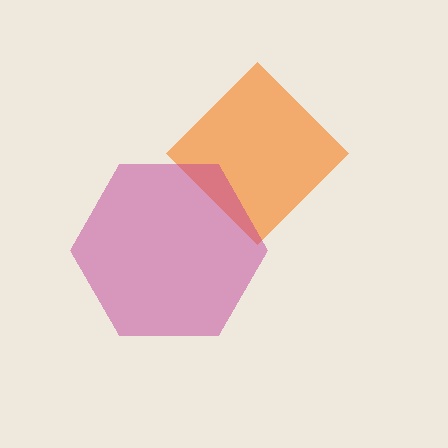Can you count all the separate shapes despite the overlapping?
Yes, there are 2 separate shapes.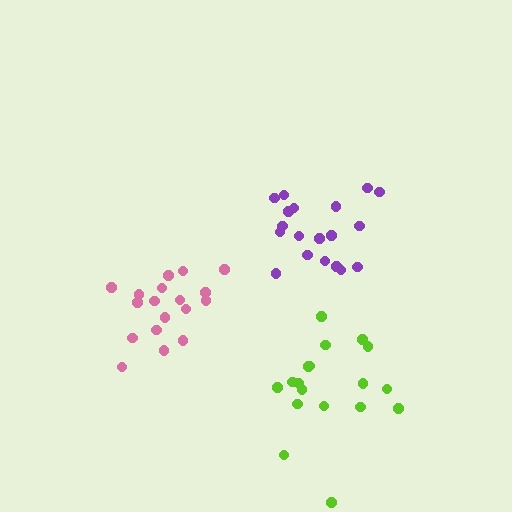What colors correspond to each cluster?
The clusters are colored: lime, pink, purple.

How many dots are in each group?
Group 1: 18 dots, Group 2: 18 dots, Group 3: 19 dots (55 total).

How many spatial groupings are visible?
There are 3 spatial groupings.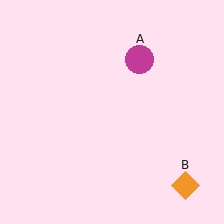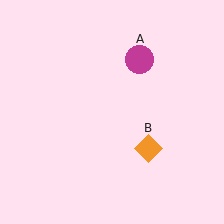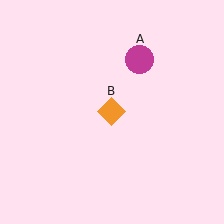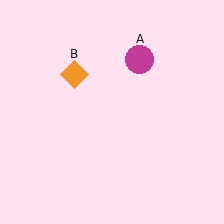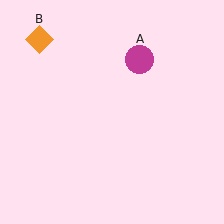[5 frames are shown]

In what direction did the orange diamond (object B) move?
The orange diamond (object B) moved up and to the left.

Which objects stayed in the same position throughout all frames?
Magenta circle (object A) remained stationary.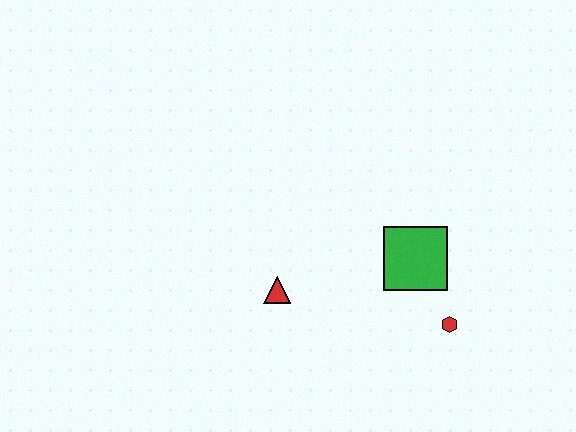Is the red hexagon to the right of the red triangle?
Yes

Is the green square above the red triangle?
Yes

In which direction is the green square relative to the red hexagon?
The green square is above the red hexagon.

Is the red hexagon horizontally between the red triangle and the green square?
No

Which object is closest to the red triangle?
The green square is closest to the red triangle.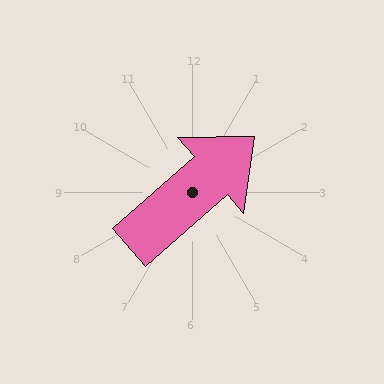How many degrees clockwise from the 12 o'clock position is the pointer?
Approximately 49 degrees.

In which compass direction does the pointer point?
Northeast.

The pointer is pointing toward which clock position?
Roughly 2 o'clock.